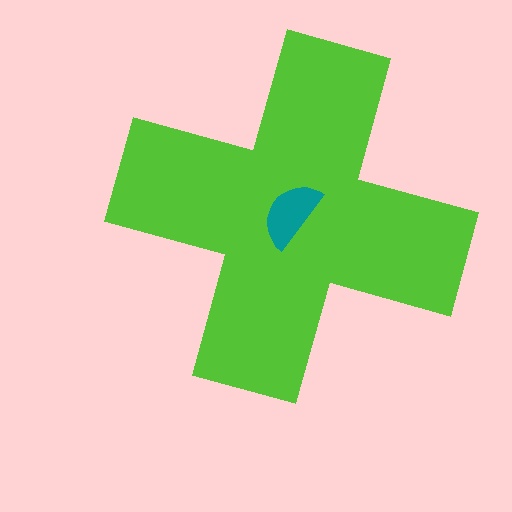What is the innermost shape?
The teal semicircle.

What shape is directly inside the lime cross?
The teal semicircle.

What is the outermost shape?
The lime cross.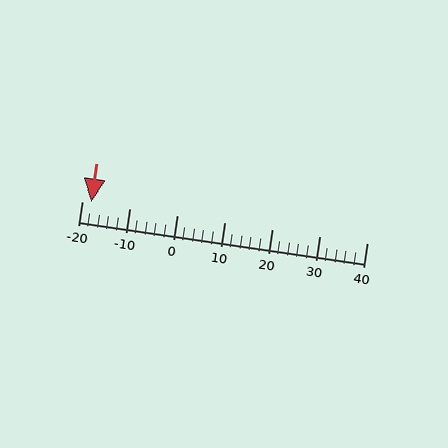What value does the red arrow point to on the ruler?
The red arrow points to approximately -18.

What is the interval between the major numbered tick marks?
The major tick marks are spaced 10 units apart.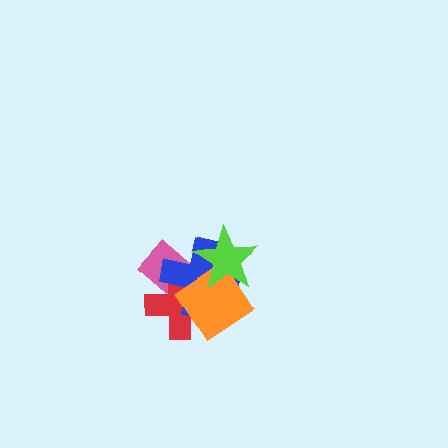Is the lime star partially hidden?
No, no other shape covers it.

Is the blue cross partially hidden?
Yes, it is partially covered by another shape.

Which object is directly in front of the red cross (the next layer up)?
The blue cross is directly in front of the red cross.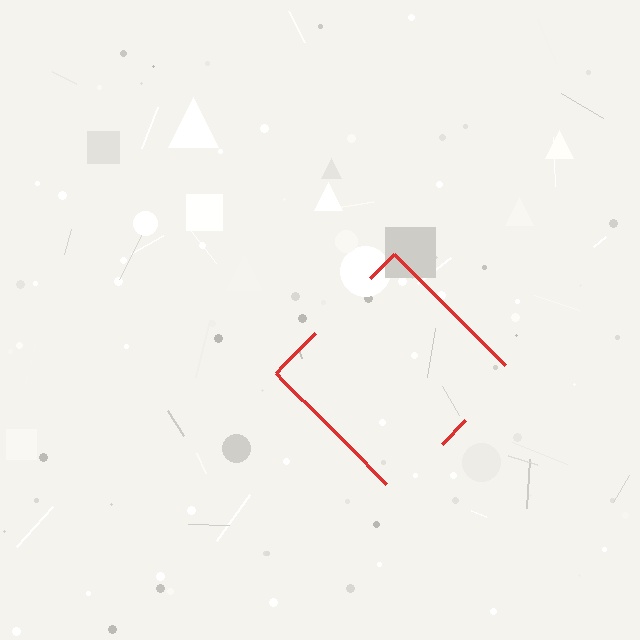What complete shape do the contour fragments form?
The contour fragments form a diamond.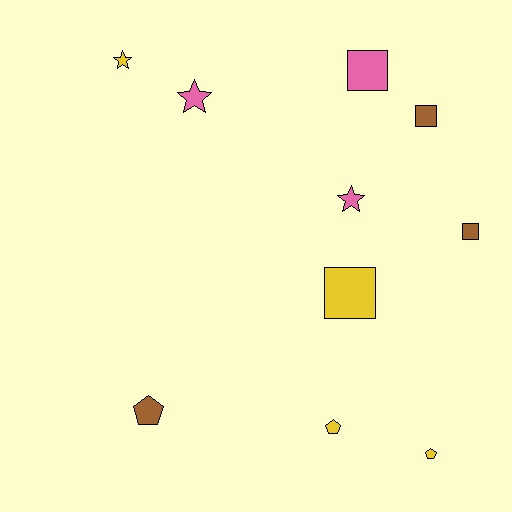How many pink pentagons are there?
There are no pink pentagons.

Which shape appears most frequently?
Square, with 4 objects.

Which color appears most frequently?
Yellow, with 4 objects.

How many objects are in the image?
There are 10 objects.